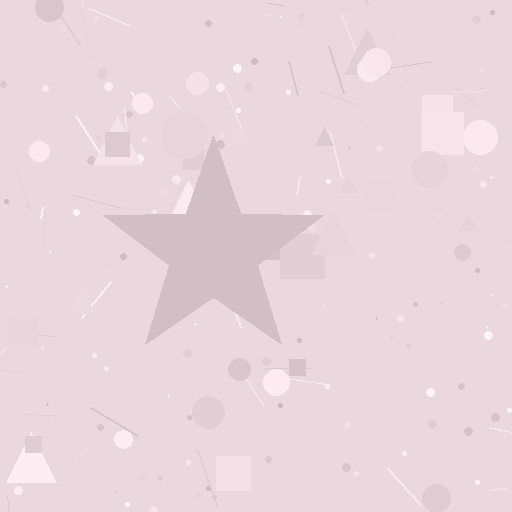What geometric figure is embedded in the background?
A star is embedded in the background.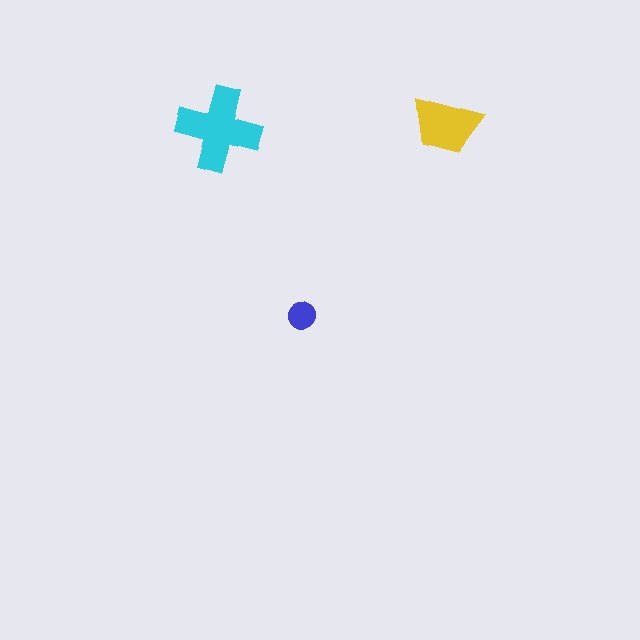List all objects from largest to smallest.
The cyan cross, the yellow trapezoid, the blue circle.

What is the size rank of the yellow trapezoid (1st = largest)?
2nd.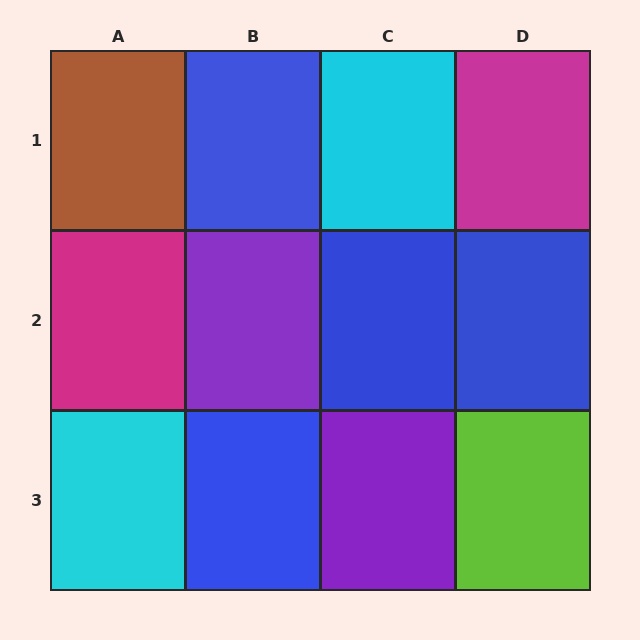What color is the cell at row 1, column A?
Brown.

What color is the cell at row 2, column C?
Blue.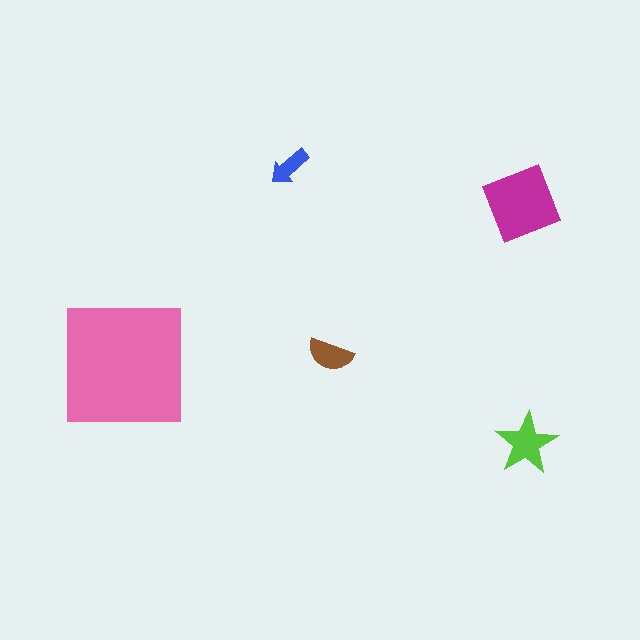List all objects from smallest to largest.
The blue arrow, the brown semicircle, the lime star, the magenta diamond, the pink square.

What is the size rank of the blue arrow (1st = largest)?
5th.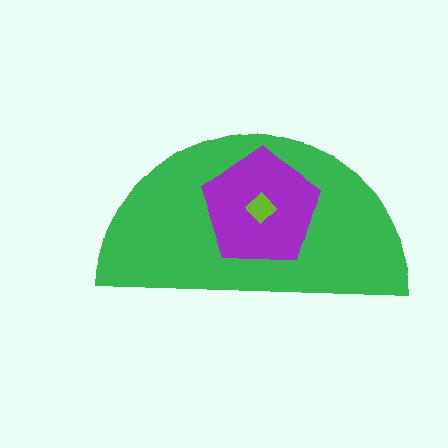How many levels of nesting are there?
3.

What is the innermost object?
The lime diamond.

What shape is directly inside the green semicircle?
The purple pentagon.